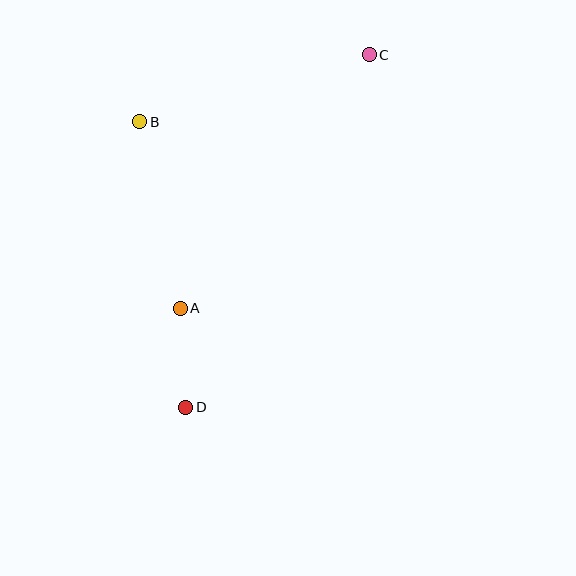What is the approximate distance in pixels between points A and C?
The distance between A and C is approximately 316 pixels.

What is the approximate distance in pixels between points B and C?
The distance between B and C is approximately 239 pixels.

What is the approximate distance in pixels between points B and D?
The distance between B and D is approximately 289 pixels.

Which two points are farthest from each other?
Points C and D are farthest from each other.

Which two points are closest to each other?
Points A and D are closest to each other.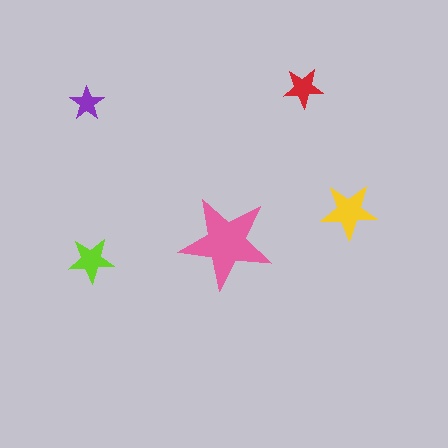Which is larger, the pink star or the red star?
The pink one.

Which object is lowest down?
The lime star is bottommost.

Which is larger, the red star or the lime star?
The lime one.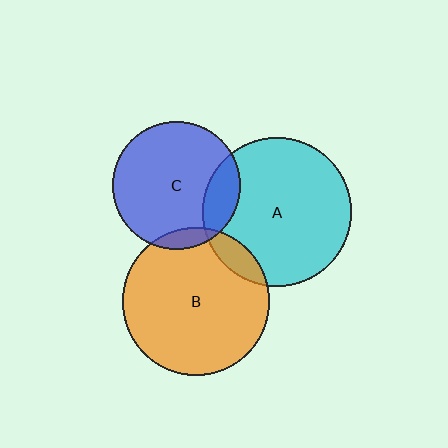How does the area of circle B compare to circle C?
Approximately 1.3 times.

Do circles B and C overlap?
Yes.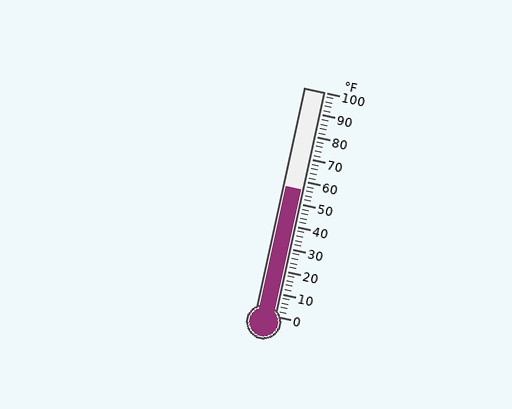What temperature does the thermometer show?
The thermometer shows approximately 56°F.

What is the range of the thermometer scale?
The thermometer scale ranges from 0°F to 100°F.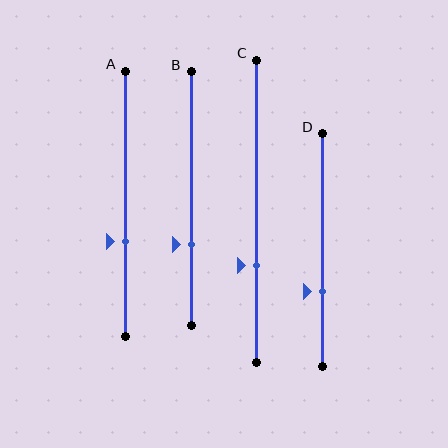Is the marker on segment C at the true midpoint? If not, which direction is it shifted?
No, the marker on segment C is shifted downward by about 18% of the segment length.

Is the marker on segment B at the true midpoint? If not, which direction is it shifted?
No, the marker on segment B is shifted downward by about 18% of the segment length.